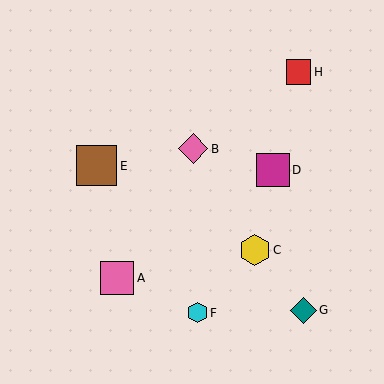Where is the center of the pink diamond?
The center of the pink diamond is at (193, 149).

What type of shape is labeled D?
Shape D is a magenta square.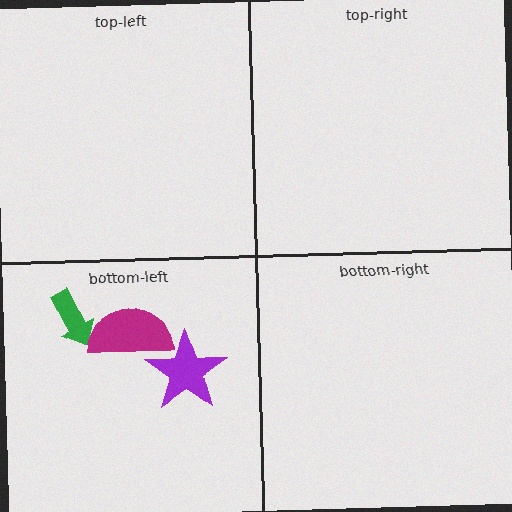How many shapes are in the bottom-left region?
3.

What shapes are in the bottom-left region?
The green arrow, the purple star, the magenta semicircle.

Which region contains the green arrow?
The bottom-left region.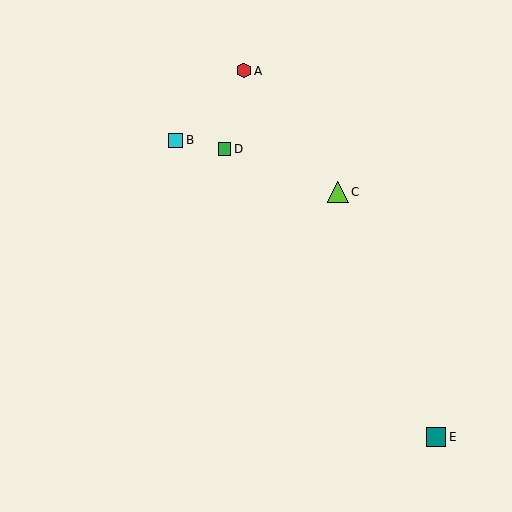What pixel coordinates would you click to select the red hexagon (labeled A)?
Click at (244, 71) to select the red hexagon A.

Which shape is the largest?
The lime triangle (labeled C) is the largest.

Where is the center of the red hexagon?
The center of the red hexagon is at (244, 71).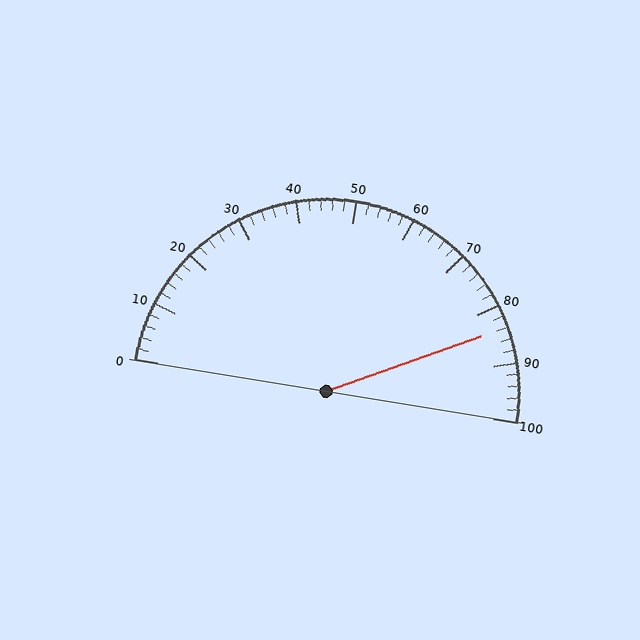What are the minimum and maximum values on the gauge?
The gauge ranges from 0 to 100.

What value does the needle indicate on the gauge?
The needle indicates approximately 84.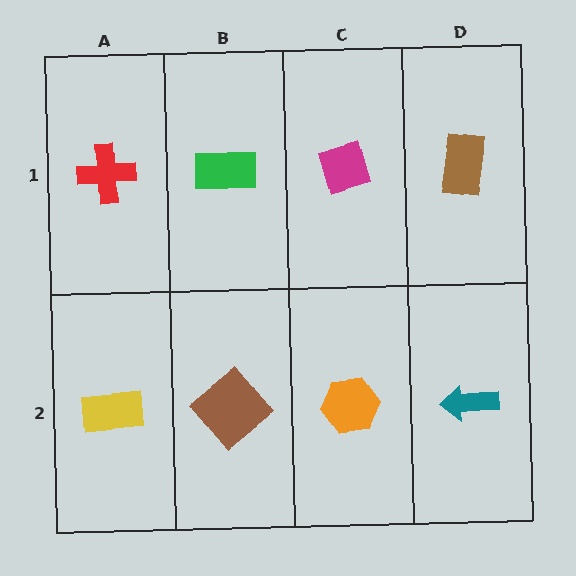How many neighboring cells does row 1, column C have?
3.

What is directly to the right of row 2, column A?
A brown diamond.